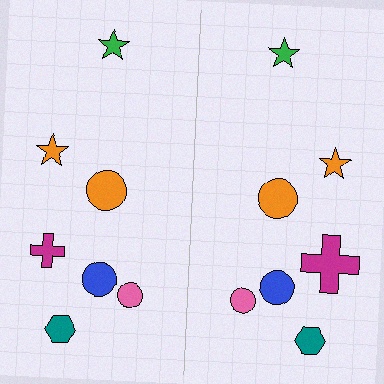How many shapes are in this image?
There are 14 shapes in this image.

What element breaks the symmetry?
The magenta cross on the right side has a different size than its mirror counterpart.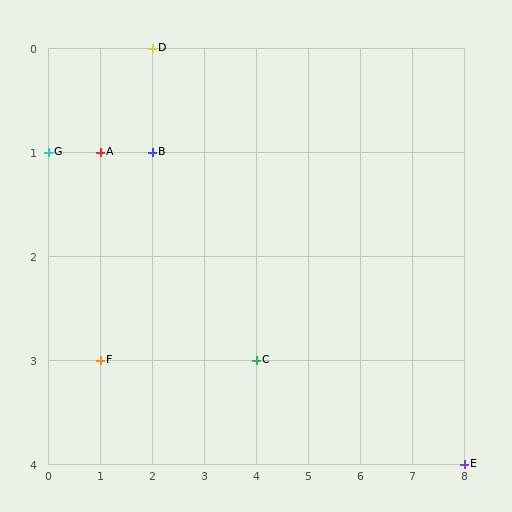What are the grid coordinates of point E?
Point E is at grid coordinates (8, 4).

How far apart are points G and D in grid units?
Points G and D are 2 columns and 1 row apart (about 2.2 grid units diagonally).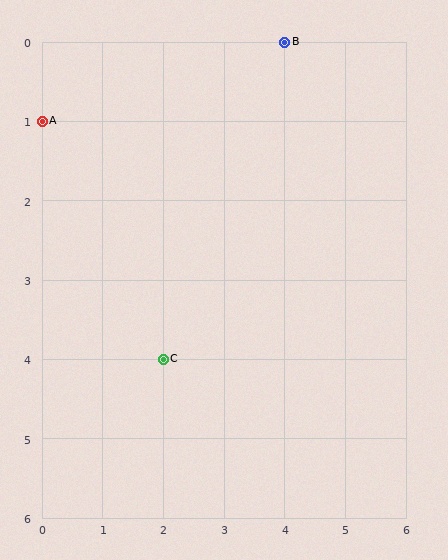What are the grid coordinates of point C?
Point C is at grid coordinates (2, 4).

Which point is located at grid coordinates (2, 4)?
Point C is at (2, 4).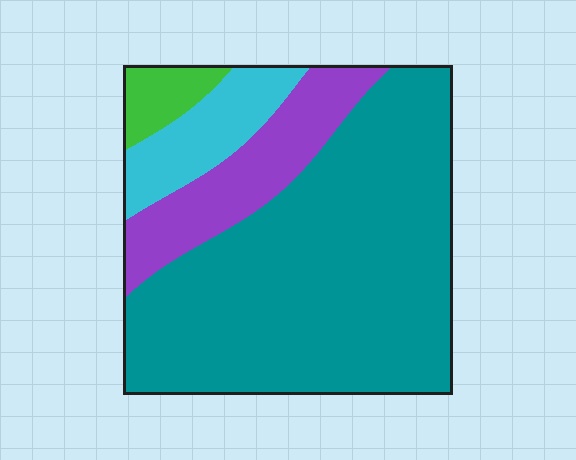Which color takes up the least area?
Green, at roughly 5%.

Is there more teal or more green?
Teal.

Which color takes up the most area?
Teal, at roughly 65%.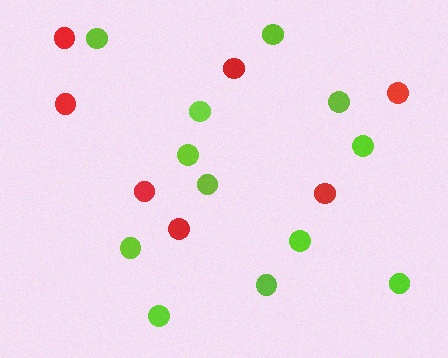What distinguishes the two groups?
There are 2 groups: one group of red circles (7) and one group of lime circles (12).